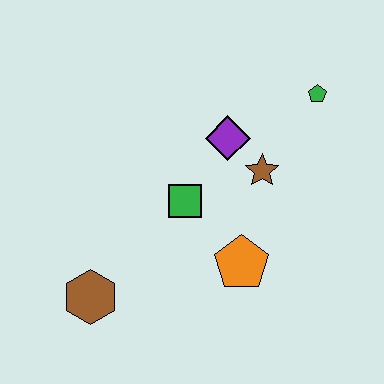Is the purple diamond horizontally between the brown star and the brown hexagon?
Yes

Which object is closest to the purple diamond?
The brown star is closest to the purple diamond.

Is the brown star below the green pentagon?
Yes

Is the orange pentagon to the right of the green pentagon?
No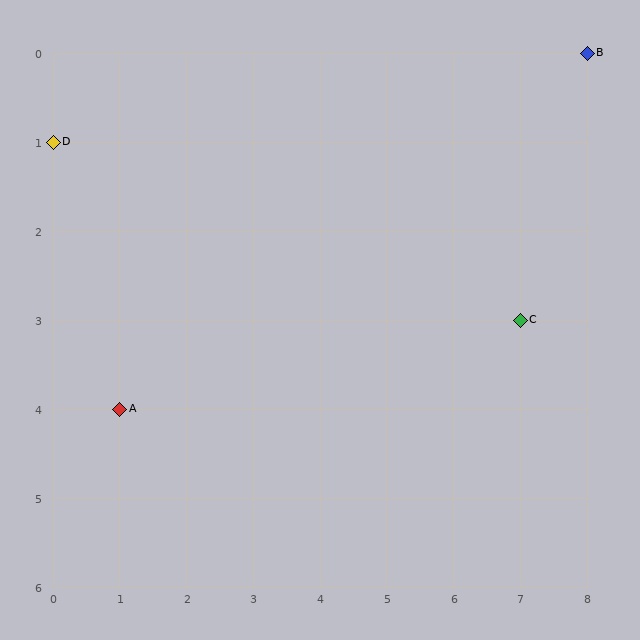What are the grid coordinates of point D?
Point D is at grid coordinates (0, 1).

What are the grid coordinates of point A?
Point A is at grid coordinates (1, 4).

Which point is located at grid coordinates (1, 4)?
Point A is at (1, 4).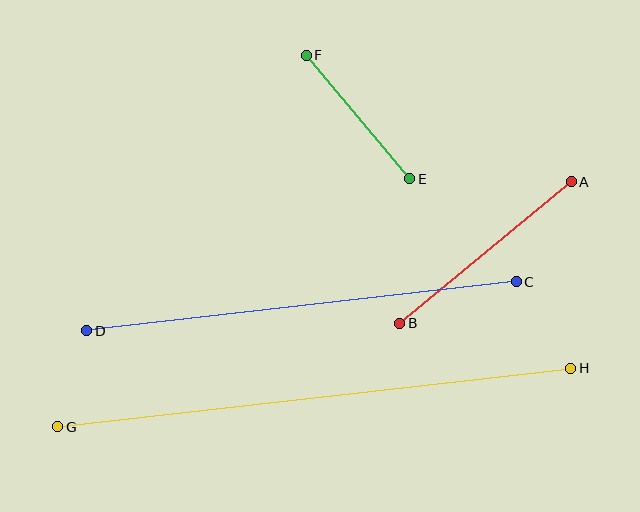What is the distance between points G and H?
The distance is approximately 516 pixels.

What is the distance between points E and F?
The distance is approximately 161 pixels.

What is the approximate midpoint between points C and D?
The midpoint is at approximately (302, 306) pixels.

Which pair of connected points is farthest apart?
Points G and H are farthest apart.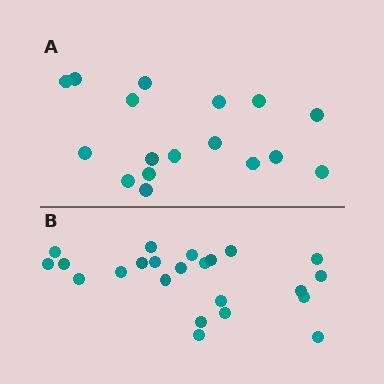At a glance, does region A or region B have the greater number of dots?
Region B (the bottom region) has more dots.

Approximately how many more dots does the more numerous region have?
Region B has about 6 more dots than region A.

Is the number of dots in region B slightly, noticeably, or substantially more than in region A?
Region B has noticeably more, but not dramatically so. The ratio is roughly 1.4 to 1.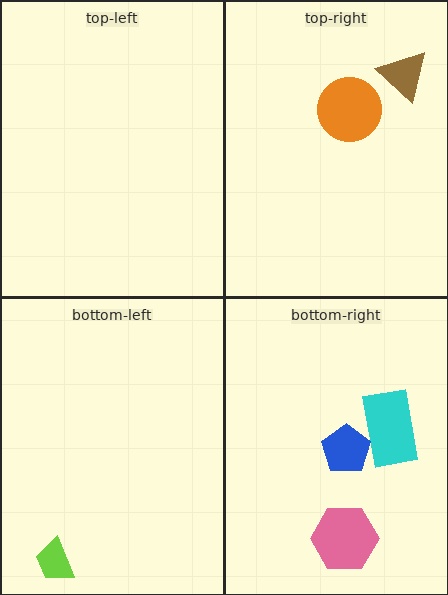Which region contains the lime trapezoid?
The bottom-left region.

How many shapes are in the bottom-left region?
1.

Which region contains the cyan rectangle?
The bottom-right region.